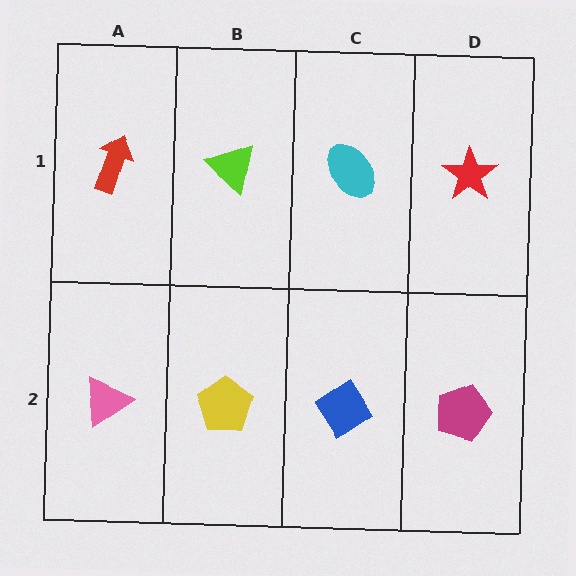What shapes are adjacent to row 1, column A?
A pink triangle (row 2, column A), a lime triangle (row 1, column B).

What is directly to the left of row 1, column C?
A lime triangle.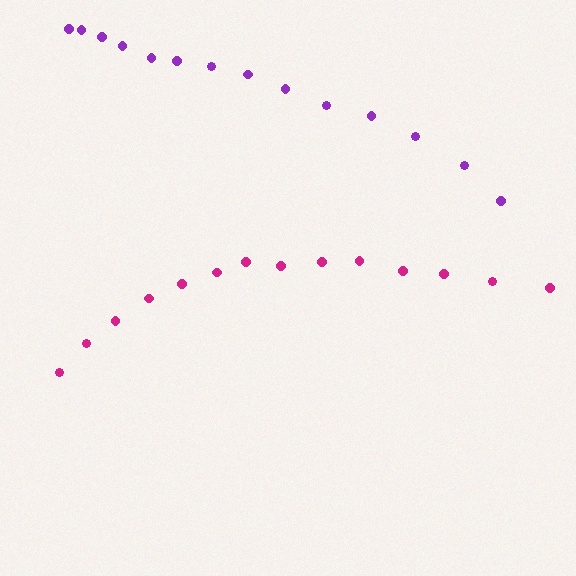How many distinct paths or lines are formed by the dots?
There are 2 distinct paths.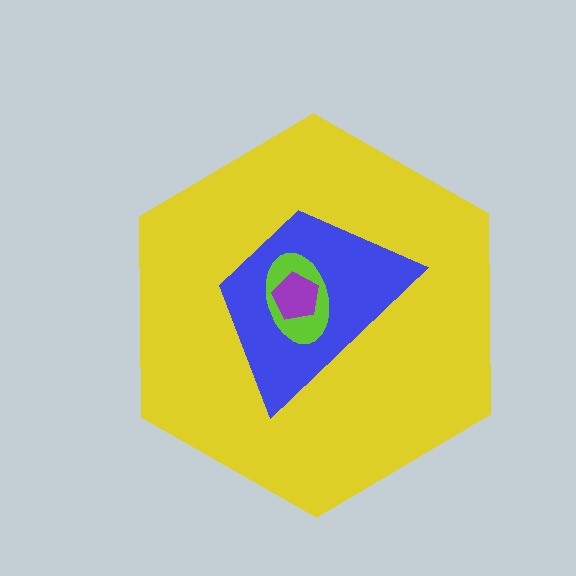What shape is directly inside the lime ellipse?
The purple pentagon.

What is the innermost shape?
The purple pentagon.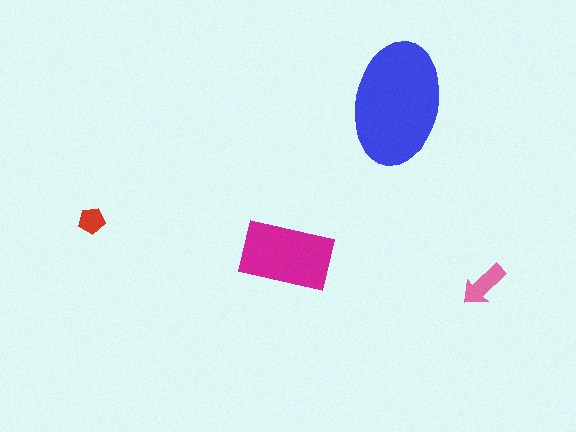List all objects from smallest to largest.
The red pentagon, the pink arrow, the magenta rectangle, the blue ellipse.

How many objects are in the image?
There are 4 objects in the image.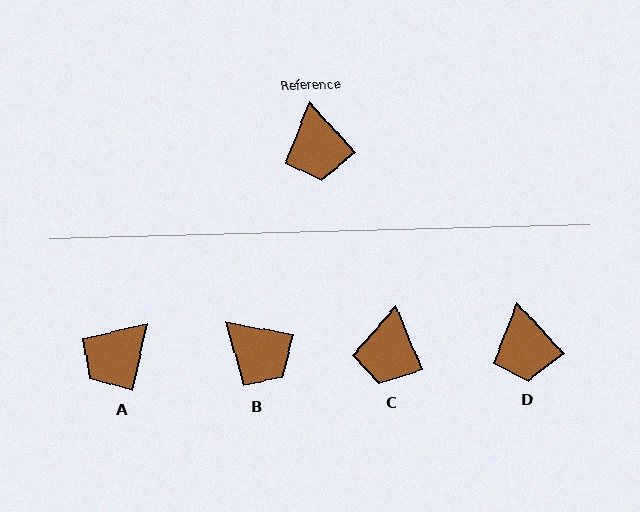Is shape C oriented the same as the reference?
No, it is off by about 20 degrees.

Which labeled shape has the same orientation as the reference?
D.